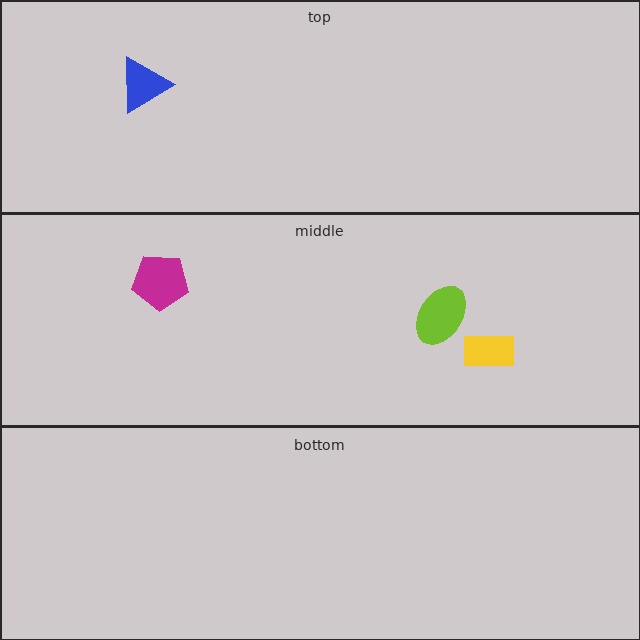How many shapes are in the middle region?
3.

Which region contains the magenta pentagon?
The middle region.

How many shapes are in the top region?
1.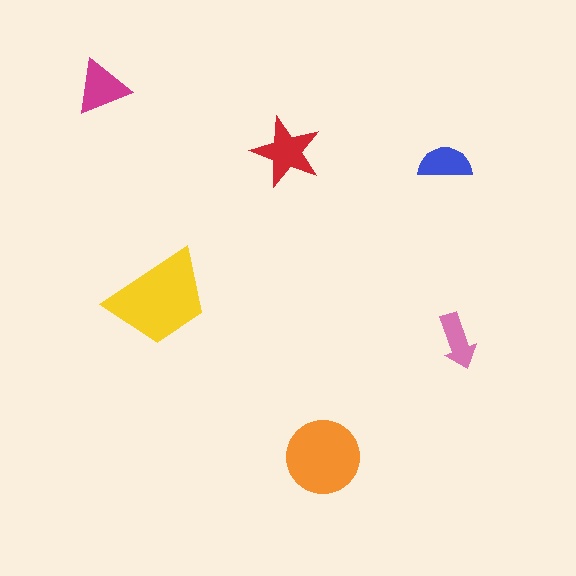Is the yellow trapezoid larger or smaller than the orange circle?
Larger.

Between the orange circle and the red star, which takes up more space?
The orange circle.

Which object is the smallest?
The pink arrow.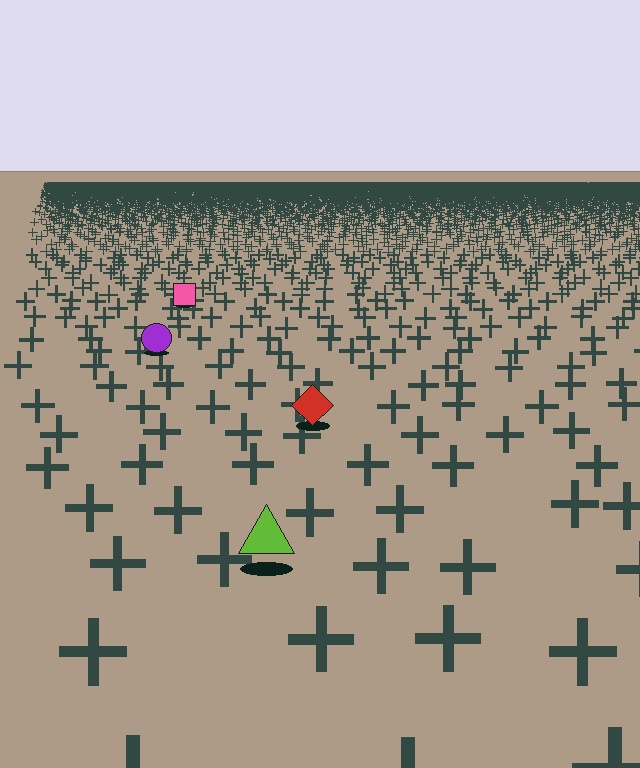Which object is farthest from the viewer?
The pink square is farthest from the viewer. It appears smaller and the ground texture around it is denser.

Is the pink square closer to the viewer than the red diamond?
No. The red diamond is closer — you can tell from the texture gradient: the ground texture is coarser near it.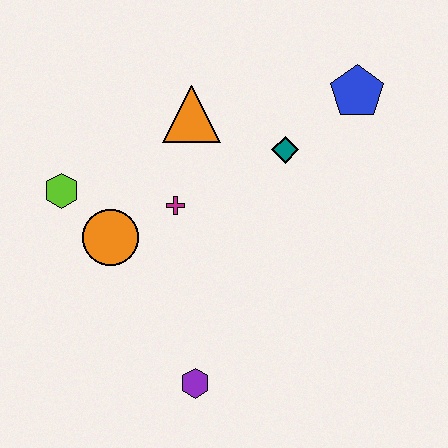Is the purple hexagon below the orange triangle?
Yes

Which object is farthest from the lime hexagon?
The blue pentagon is farthest from the lime hexagon.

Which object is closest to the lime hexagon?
The orange circle is closest to the lime hexagon.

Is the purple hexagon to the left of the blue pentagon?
Yes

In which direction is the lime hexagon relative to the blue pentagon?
The lime hexagon is to the left of the blue pentagon.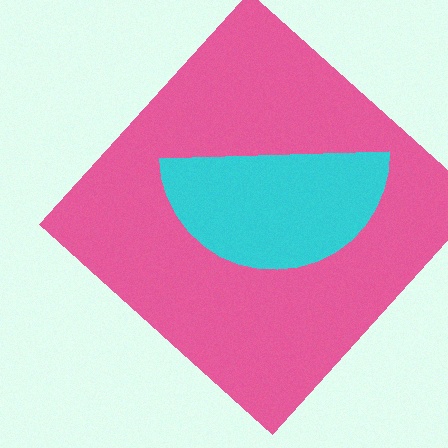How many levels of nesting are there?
2.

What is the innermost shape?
The cyan semicircle.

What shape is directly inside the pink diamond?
The cyan semicircle.